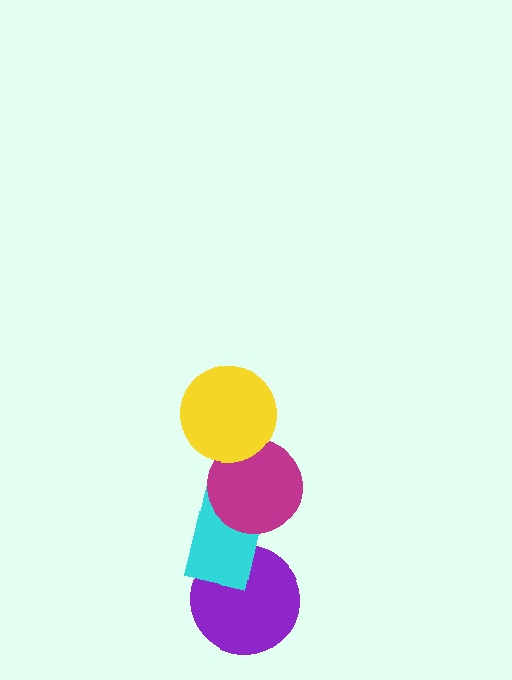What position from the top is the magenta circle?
The magenta circle is 2nd from the top.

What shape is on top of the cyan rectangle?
The magenta circle is on top of the cyan rectangle.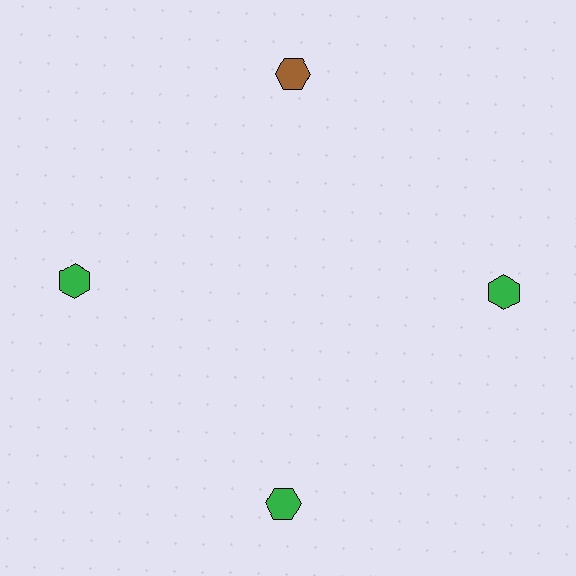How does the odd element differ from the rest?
It has a different color: brown instead of green.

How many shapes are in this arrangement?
There are 4 shapes arranged in a ring pattern.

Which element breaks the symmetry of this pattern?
The brown hexagon at roughly the 12 o'clock position breaks the symmetry. All other shapes are green hexagons.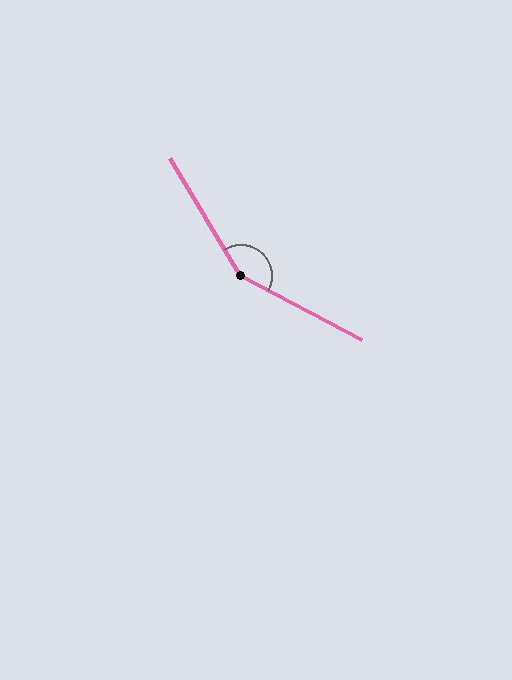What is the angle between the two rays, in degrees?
Approximately 149 degrees.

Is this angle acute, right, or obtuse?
It is obtuse.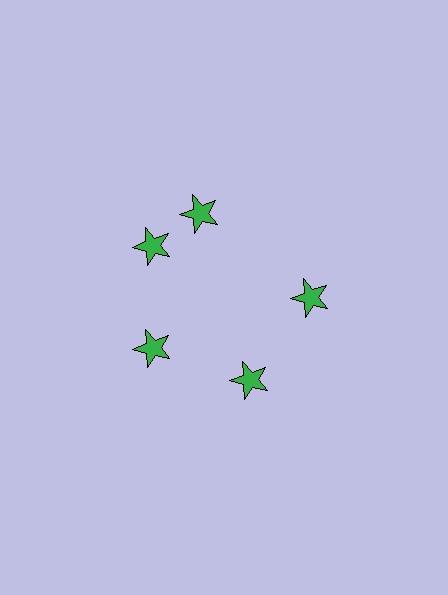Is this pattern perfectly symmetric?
No. The 5 green stars are arranged in a ring, but one element near the 1 o'clock position is rotated out of alignment along the ring, breaking the 5-fold rotational symmetry.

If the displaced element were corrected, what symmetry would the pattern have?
It would have 5-fold rotational symmetry — the pattern would map onto itself every 72 degrees.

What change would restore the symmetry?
The symmetry would be restored by rotating it back into even spacing with its neighbors so that all 5 stars sit at equal angles and equal distance from the center.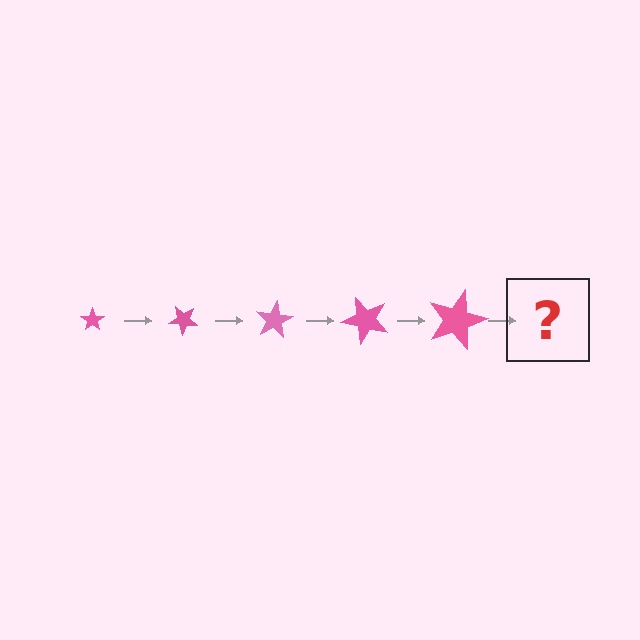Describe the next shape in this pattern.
It should be a star, larger than the previous one and rotated 200 degrees from the start.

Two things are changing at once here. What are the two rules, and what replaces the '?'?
The two rules are that the star grows larger each step and it rotates 40 degrees each step. The '?' should be a star, larger than the previous one and rotated 200 degrees from the start.